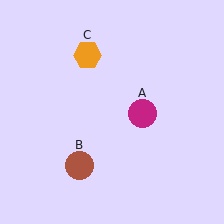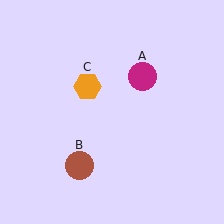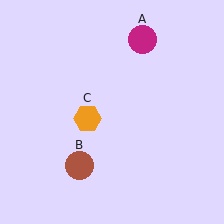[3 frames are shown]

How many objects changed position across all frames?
2 objects changed position: magenta circle (object A), orange hexagon (object C).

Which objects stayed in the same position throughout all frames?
Brown circle (object B) remained stationary.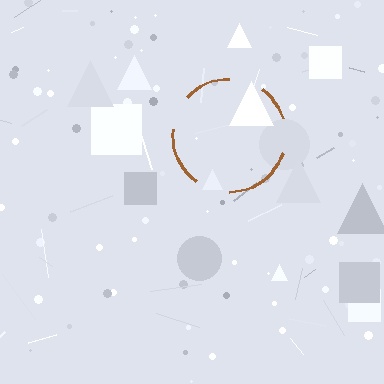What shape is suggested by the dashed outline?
The dashed outline suggests a circle.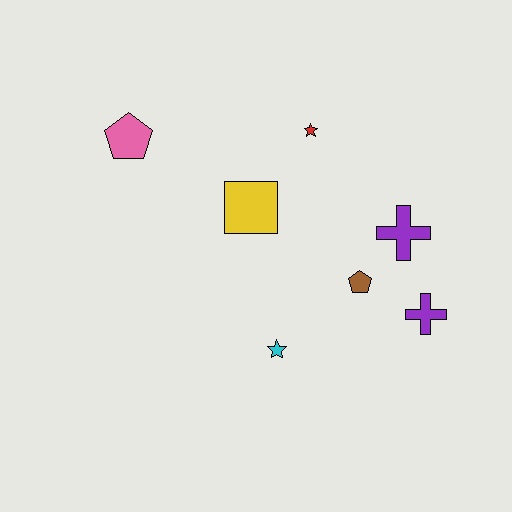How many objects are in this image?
There are 7 objects.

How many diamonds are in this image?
There are no diamonds.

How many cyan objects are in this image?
There is 1 cyan object.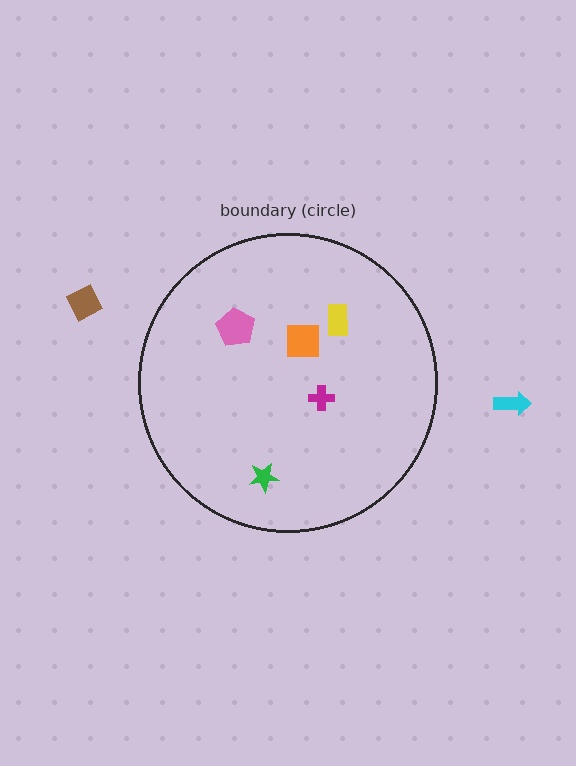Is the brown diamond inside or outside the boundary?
Outside.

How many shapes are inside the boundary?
5 inside, 2 outside.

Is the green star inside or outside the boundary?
Inside.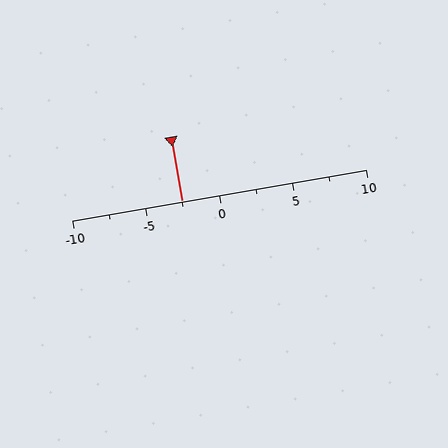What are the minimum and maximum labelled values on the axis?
The axis runs from -10 to 10.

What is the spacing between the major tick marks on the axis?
The major ticks are spaced 5 apart.